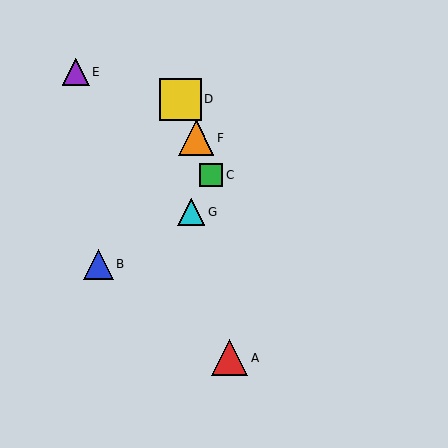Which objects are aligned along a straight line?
Objects C, D, F are aligned along a straight line.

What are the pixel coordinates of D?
Object D is at (180, 99).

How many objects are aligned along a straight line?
3 objects (C, D, F) are aligned along a straight line.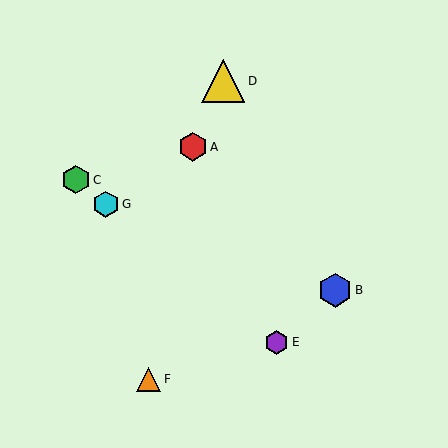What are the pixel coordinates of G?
Object G is at (106, 204).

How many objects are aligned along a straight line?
3 objects (C, E, G) are aligned along a straight line.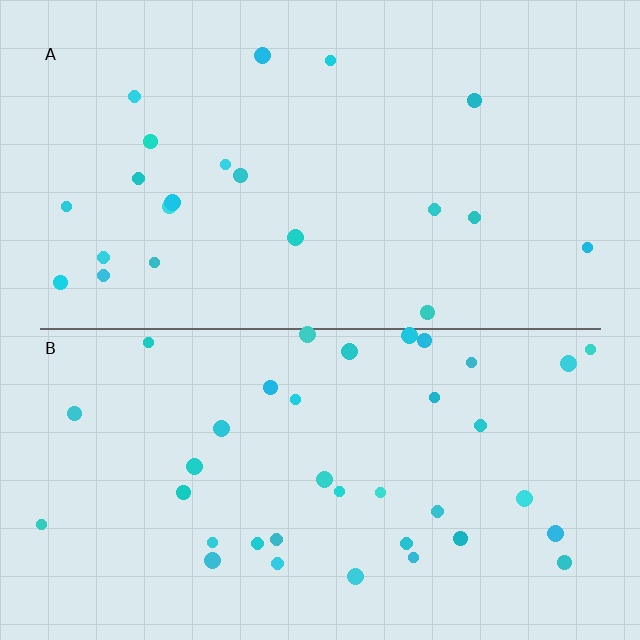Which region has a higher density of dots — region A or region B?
B (the bottom).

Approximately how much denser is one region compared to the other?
Approximately 1.8× — region B over region A.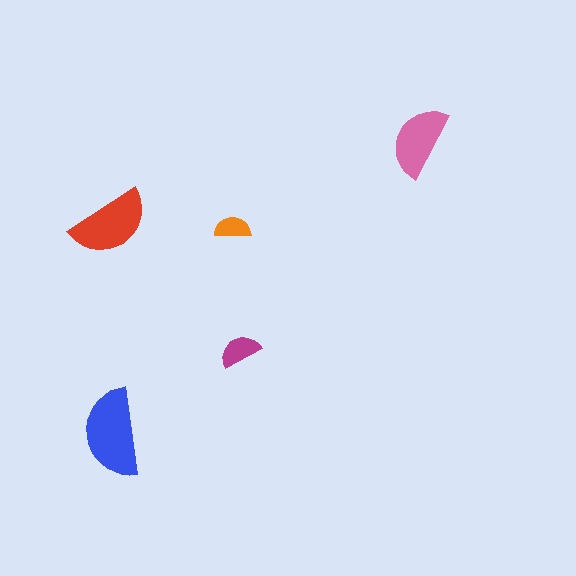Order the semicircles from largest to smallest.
the blue one, the red one, the pink one, the magenta one, the orange one.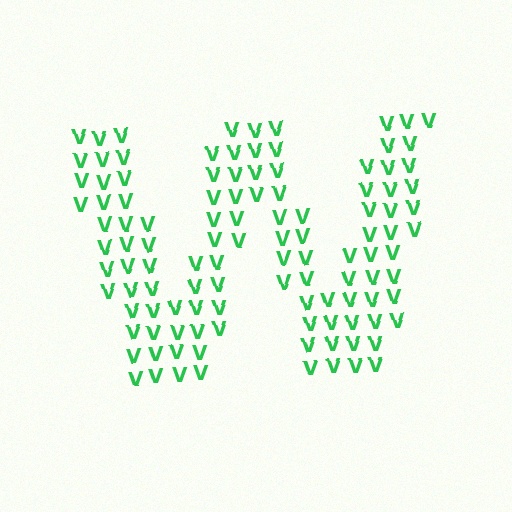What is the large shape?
The large shape is the letter W.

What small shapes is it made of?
It is made of small letter V's.